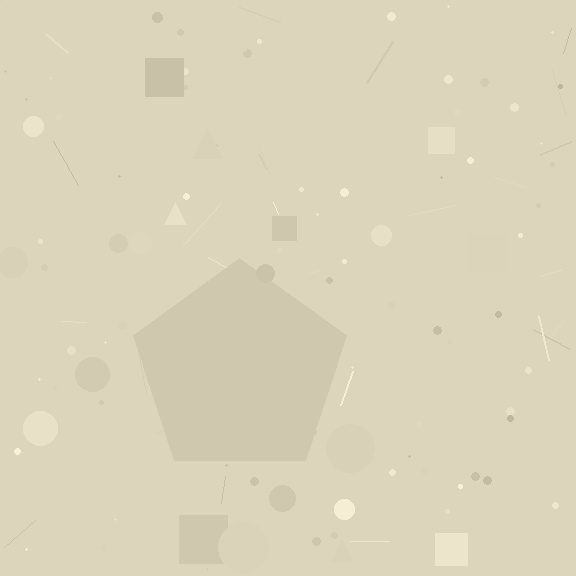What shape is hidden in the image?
A pentagon is hidden in the image.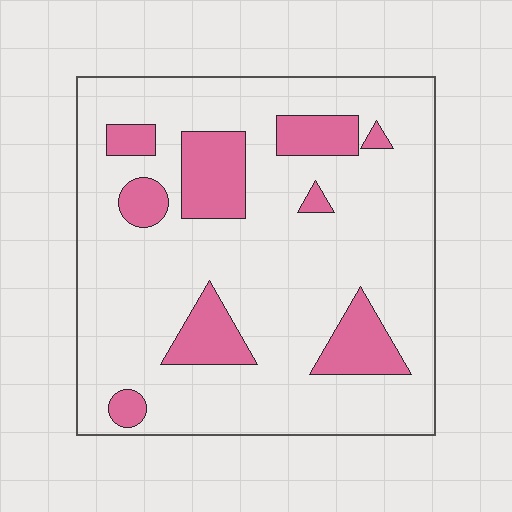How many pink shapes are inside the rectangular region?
9.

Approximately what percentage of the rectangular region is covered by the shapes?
Approximately 20%.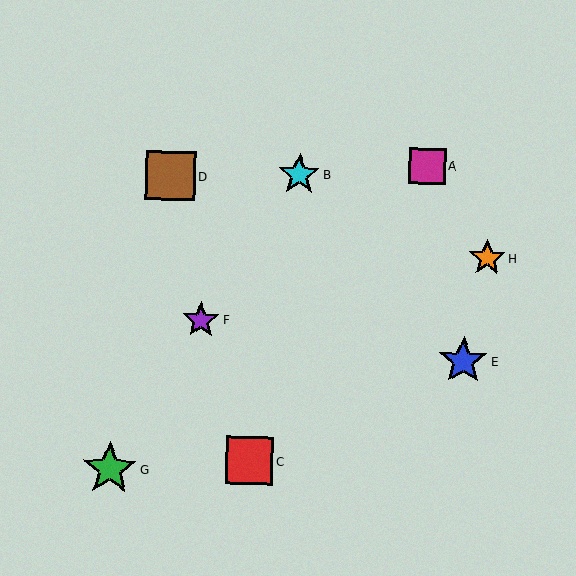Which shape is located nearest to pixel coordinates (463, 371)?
The blue star (labeled E) at (463, 361) is nearest to that location.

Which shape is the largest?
The green star (labeled G) is the largest.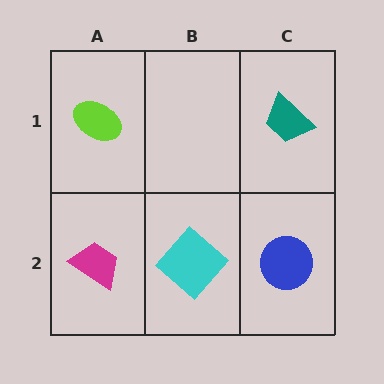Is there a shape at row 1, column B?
No, that cell is empty.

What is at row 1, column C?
A teal trapezoid.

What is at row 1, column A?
A lime ellipse.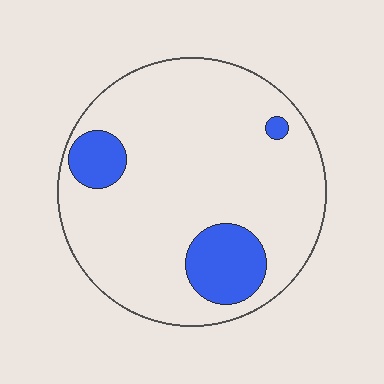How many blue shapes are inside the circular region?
3.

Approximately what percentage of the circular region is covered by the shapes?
Approximately 15%.